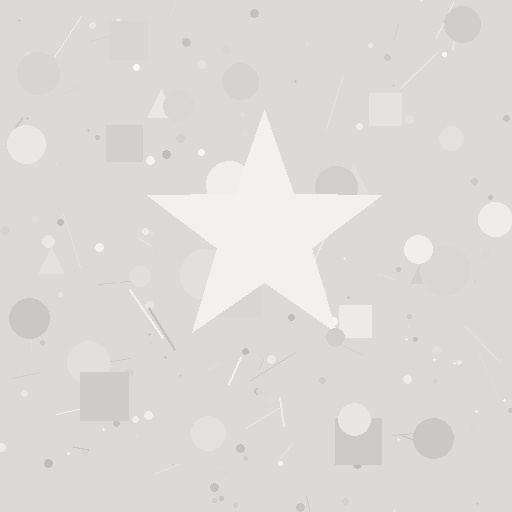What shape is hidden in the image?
A star is hidden in the image.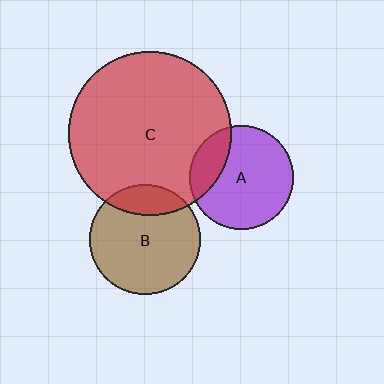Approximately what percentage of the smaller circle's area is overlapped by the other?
Approximately 20%.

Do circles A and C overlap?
Yes.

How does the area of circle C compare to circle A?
Approximately 2.5 times.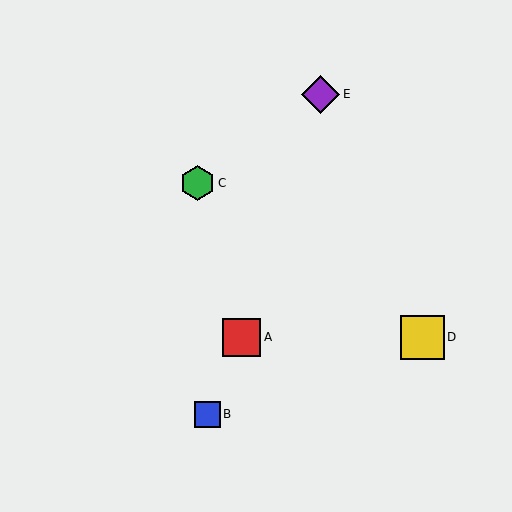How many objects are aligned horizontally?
2 objects (A, D) are aligned horizontally.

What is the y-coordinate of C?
Object C is at y≈183.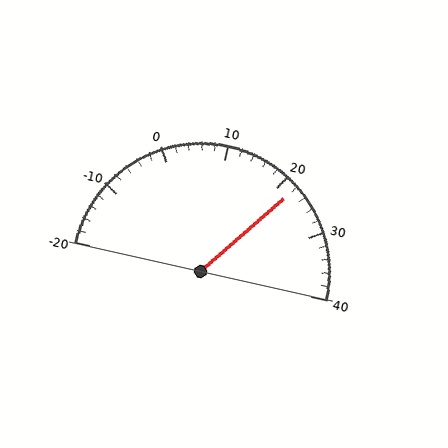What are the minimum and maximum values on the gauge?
The gauge ranges from -20 to 40.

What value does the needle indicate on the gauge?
The needle indicates approximately 22.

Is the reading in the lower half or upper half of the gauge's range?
The reading is in the upper half of the range (-20 to 40).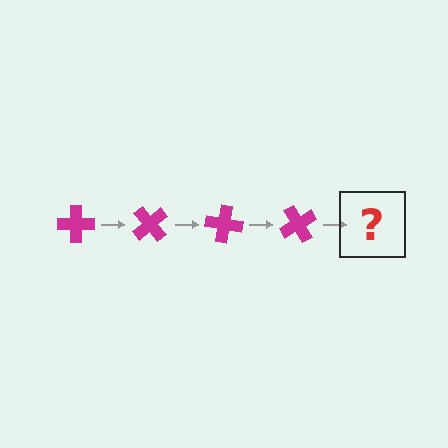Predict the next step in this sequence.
The next step is a magenta cross rotated 200 degrees.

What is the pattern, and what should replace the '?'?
The pattern is that the cross rotates 50 degrees each step. The '?' should be a magenta cross rotated 200 degrees.